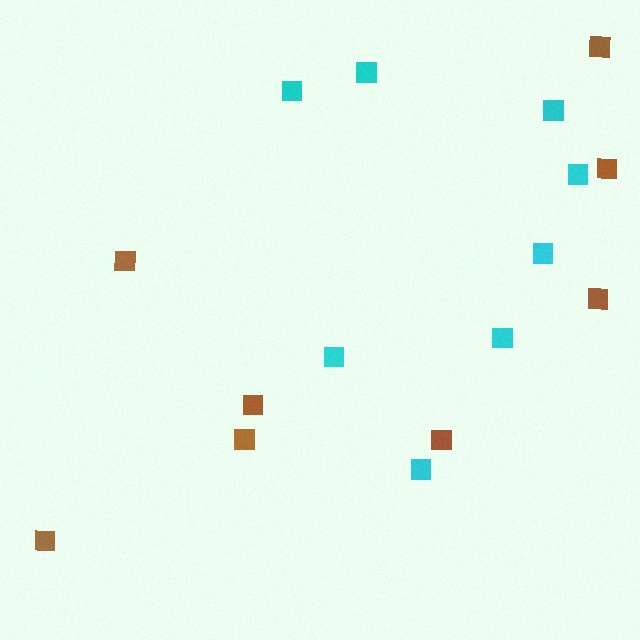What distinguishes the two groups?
There are 2 groups: one group of brown squares (8) and one group of cyan squares (8).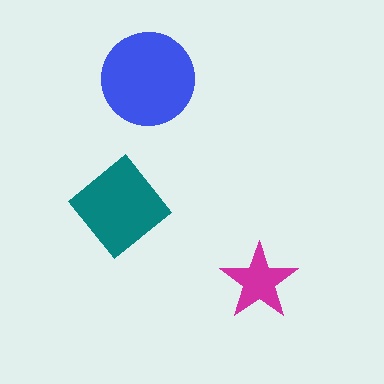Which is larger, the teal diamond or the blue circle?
The blue circle.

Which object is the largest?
The blue circle.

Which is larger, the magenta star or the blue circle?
The blue circle.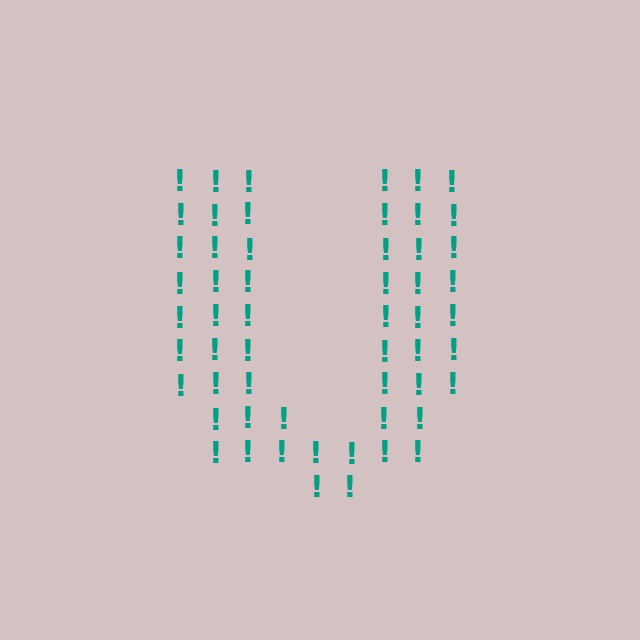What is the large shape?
The large shape is the letter U.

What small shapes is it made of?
It is made of small exclamation marks.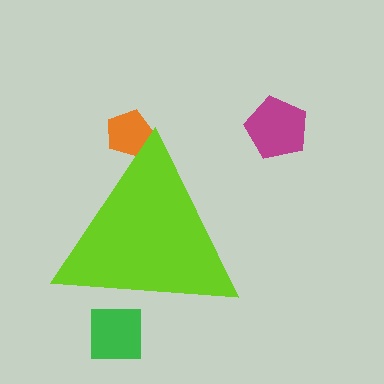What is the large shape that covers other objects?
A lime triangle.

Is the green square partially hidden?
Yes, the green square is partially hidden behind the lime triangle.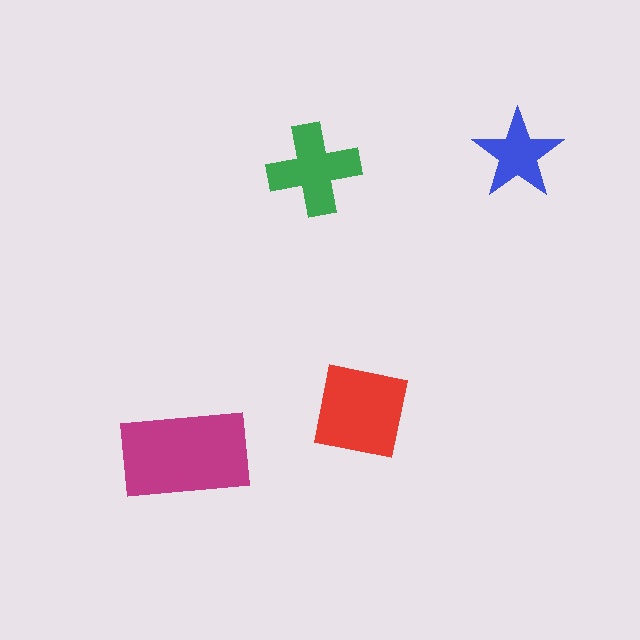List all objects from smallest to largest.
The blue star, the green cross, the red square, the magenta rectangle.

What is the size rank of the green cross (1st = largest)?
3rd.